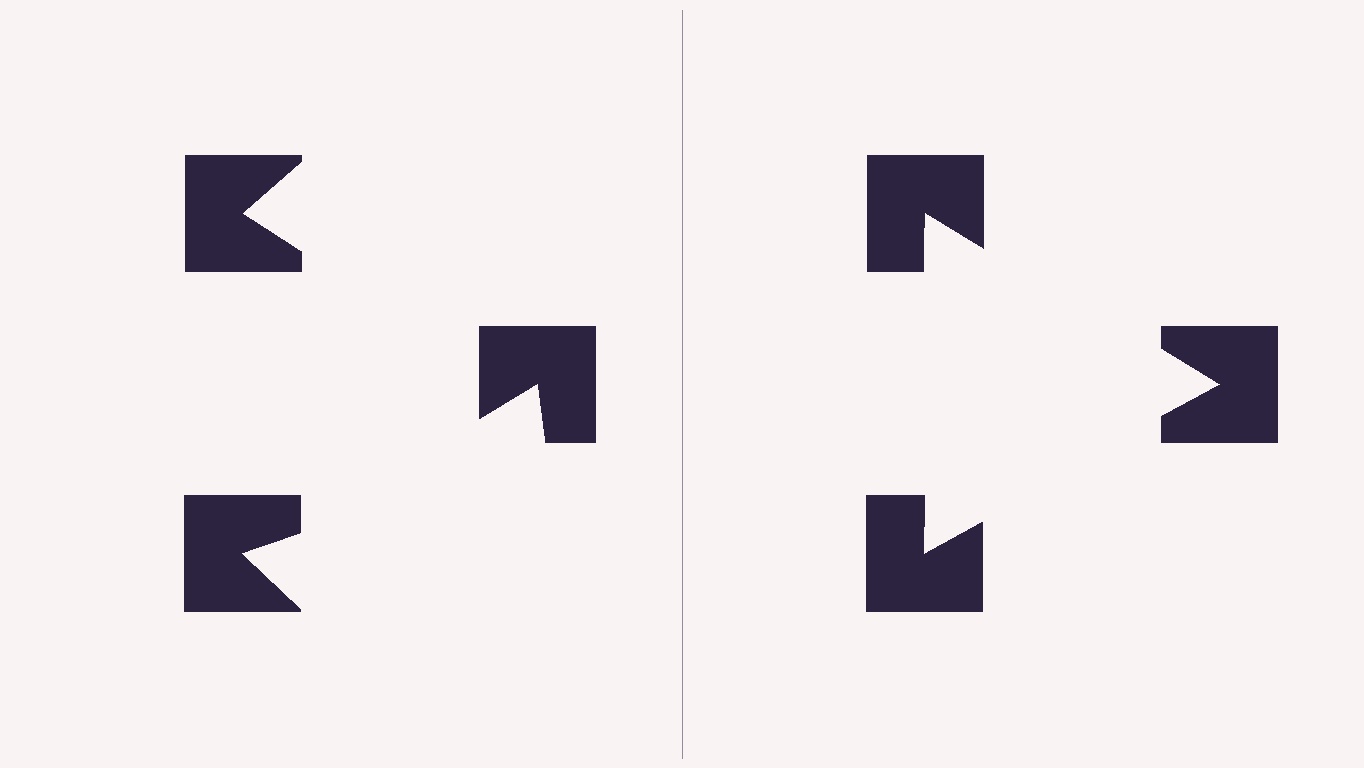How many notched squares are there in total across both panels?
6 — 3 on each side.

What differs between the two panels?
The notched squares are positioned identically on both sides; only the wedge orientations differ. On the right they align to a triangle; on the left they are misaligned.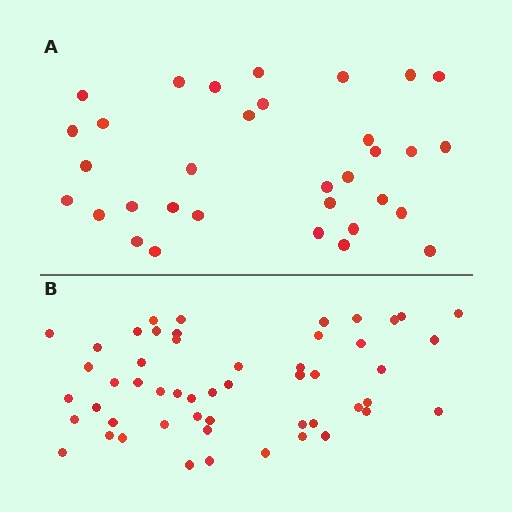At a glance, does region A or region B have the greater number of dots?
Region B (the bottom region) has more dots.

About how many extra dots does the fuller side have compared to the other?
Region B has approximately 20 more dots than region A.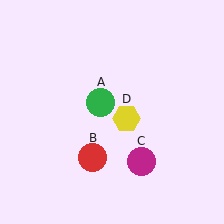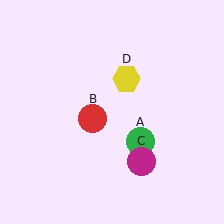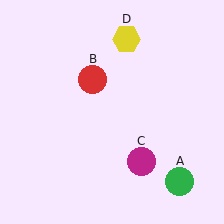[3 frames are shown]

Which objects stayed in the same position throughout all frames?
Magenta circle (object C) remained stationary.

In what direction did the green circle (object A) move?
The green circle (object A) moved down and to the right.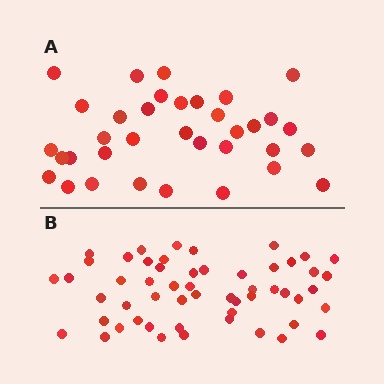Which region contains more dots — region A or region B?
Region B (the bottom region) has more dots.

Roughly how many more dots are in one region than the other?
Region B has approximately 20 more dots than region A.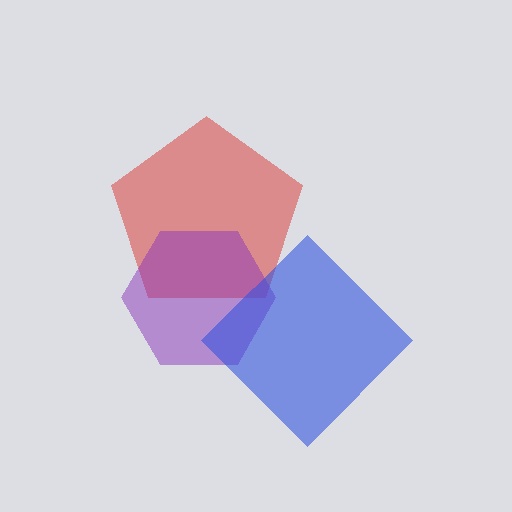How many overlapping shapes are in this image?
There are 3 overlapping shapes in the image.